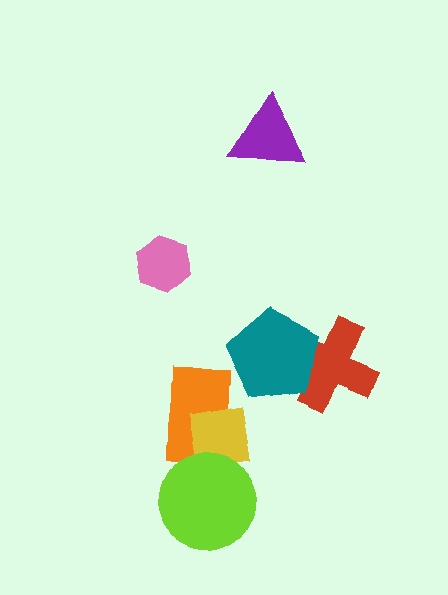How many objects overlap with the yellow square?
2 objects overlap with the yellow square.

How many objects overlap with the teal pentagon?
1 object overlaps with the teal pentagon.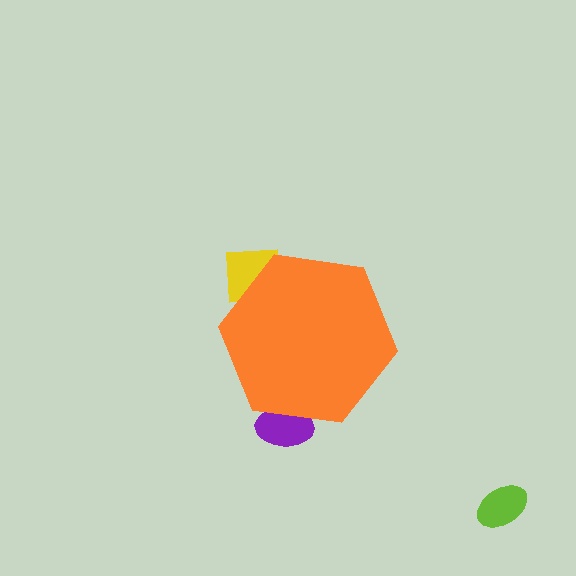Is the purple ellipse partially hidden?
Yes, the purple ellipse is partially hidden behind the orange hexagon.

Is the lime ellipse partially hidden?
No, the lime ellipse is fully visible.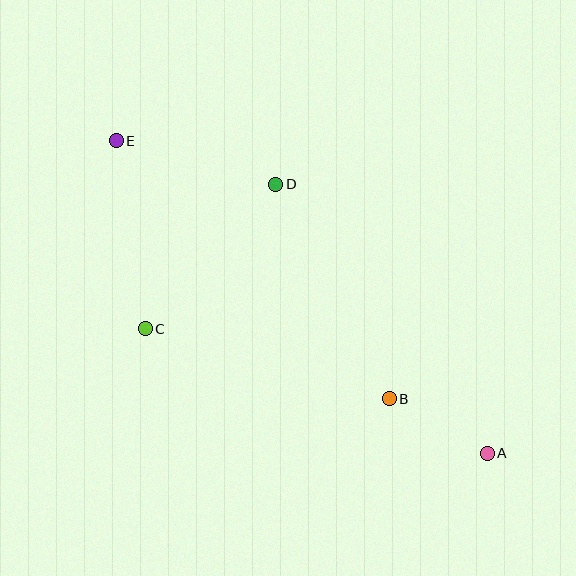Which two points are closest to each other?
Points A and B are closest to each other.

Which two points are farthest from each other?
Points A and E are farthest from each other.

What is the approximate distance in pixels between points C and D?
The distance between C and D is approximately 194 pixels.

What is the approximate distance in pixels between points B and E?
The distance between B and E is approximately 375 pixels.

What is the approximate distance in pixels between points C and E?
The distance between C and E is approximately 190 pixels.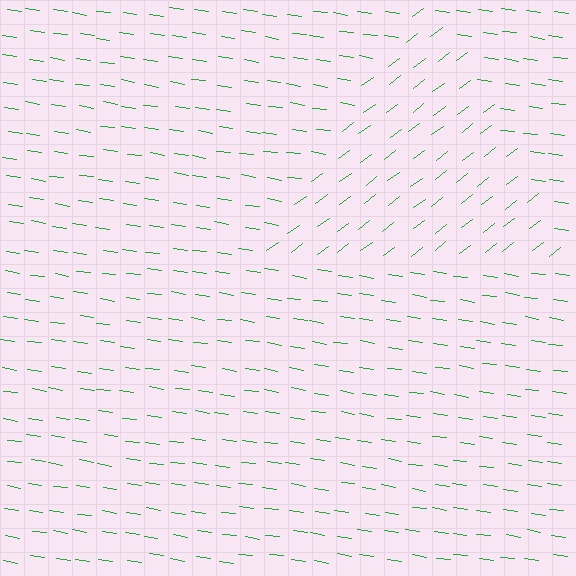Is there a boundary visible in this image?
Yes, there is a texture boundary formed by a change in line orientation.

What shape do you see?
I see a triangle.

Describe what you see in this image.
The image is filled with small green line segments. A triangle region in the image has lines oriented differently from the surrounding lines, creating a visible texture boundary.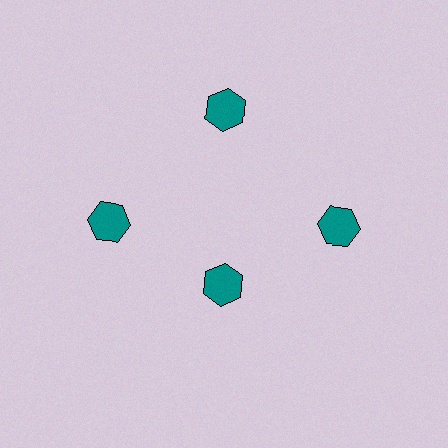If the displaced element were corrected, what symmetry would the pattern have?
It would have 4-fold rotational symmetry — the pattern would map onto itself every 90 degrees.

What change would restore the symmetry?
The symmetry would be restored by moving it outward, back onto the ring so that all 4 hexagons sit at equal angles and equal distance from the center.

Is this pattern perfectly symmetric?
No. The 4 teal hexagons are arranged in a ring, but one element near the 6 o'clock position is pulled inward toward the center, breaking the 4-fold rotational symmetry.